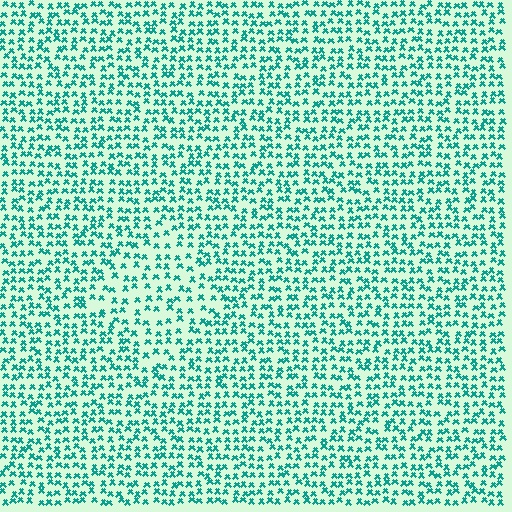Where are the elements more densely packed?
The elements are more densely packed outside the diamond boundary.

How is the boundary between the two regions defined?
The boundary is defined by a change in element density (approximately 1.5x ratio). All elements are the same color, size, and shape.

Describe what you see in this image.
The image contains small teal elements arranged at two different densities. A diamond-shaped region is visible where the elements are less densely packed than the surrounding area.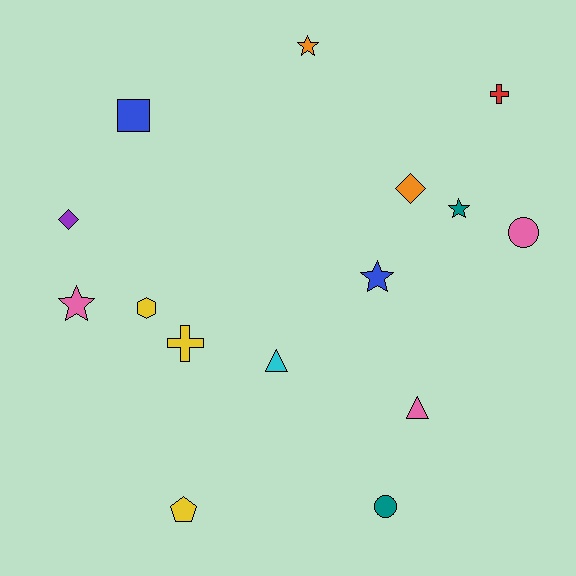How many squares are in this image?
There is 1 square.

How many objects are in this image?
There are 15 objects.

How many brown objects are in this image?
There are no brown objects.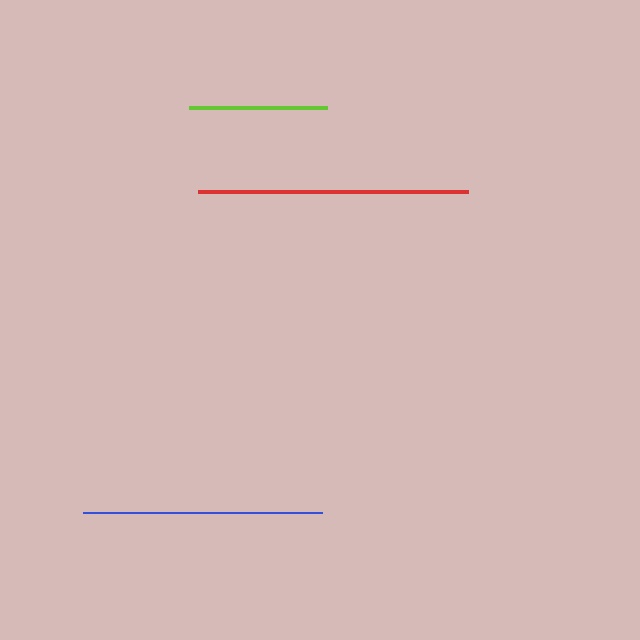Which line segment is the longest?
The red line is the longest at approximately 270 pixels.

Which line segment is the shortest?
The lime line is the shortest at approximately 138 pixels.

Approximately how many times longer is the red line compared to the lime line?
The red line is approximately 2.0 times the length of the lime line.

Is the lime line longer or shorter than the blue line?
The blue line is longer than the lime line.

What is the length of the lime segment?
The lime segment is approximately 138 pixels long.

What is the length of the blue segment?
The blue segment is approximately 239 pixels long.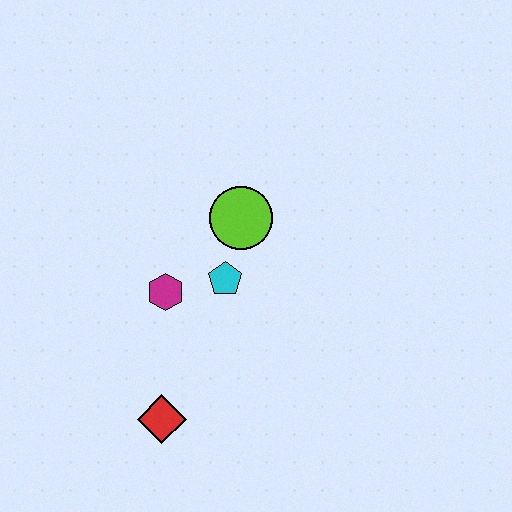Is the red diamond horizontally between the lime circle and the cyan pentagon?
No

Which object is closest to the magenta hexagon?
The cyan pentagon is closest to the magenta hexagon.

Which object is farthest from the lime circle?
The red diamond is farthest from the lime circle.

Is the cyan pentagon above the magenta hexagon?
Yes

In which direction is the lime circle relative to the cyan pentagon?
The lime circle is above the cyan pentagon.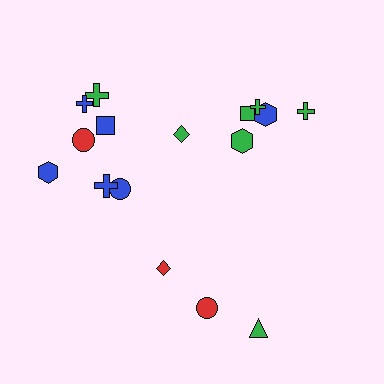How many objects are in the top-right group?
There are 5 objects.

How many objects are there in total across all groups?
There are 16 objects.